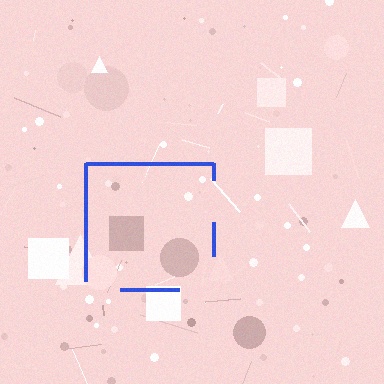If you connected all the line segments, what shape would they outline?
They would outline a square.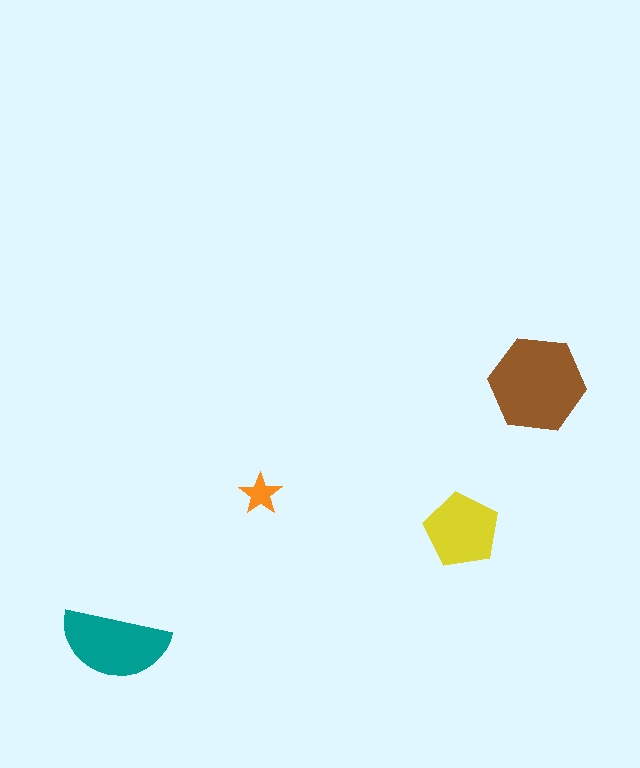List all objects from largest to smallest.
The brown hexagon, the teal semicircle, the yellow pentagon, the orange star.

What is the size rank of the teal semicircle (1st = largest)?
2nd.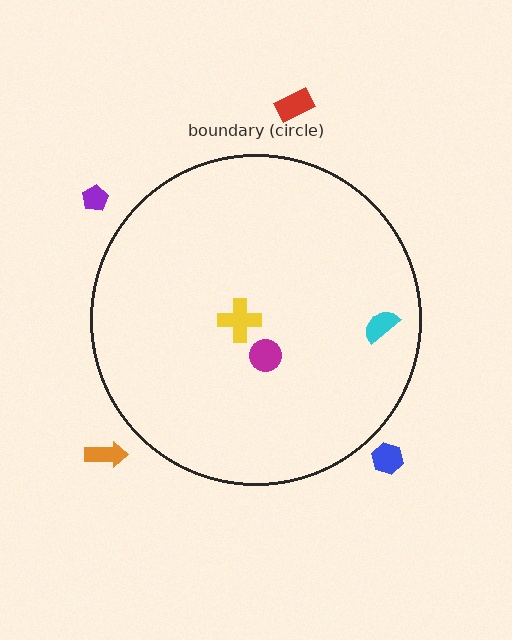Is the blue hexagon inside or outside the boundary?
Outside.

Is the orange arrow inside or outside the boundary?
Outside.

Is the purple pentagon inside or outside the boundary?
Outside.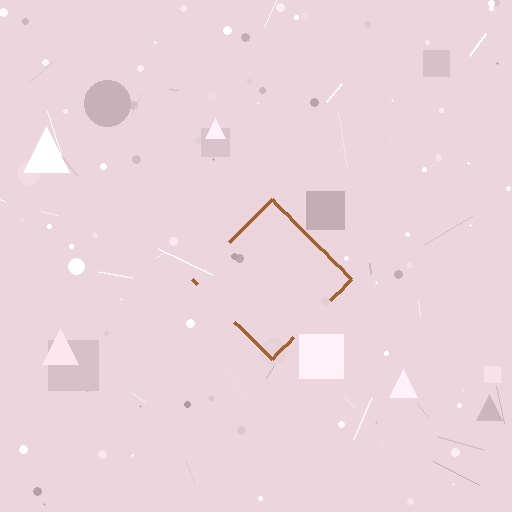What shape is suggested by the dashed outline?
The dashed outline suggests a diamond.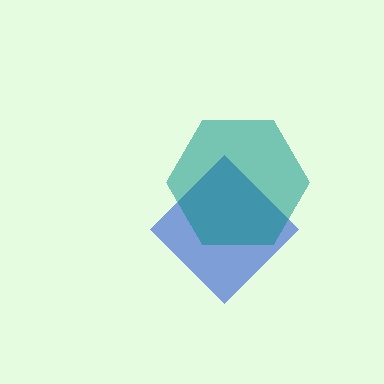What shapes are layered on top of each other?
The layered shapes are: a blue diamond, a teal hexagon.